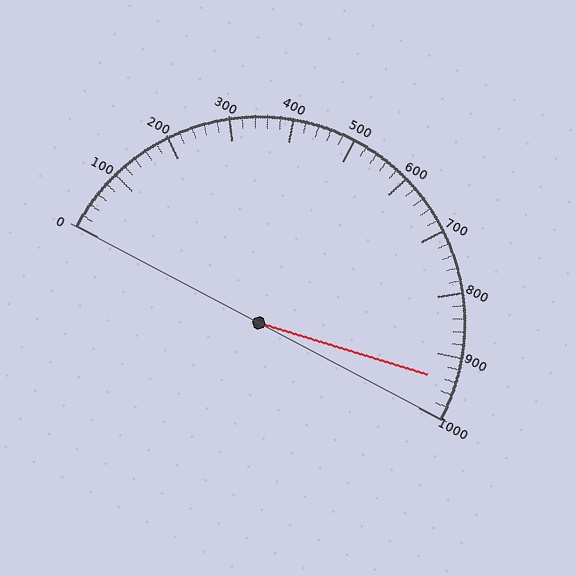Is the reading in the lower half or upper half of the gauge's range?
The reading is in the upper half of the range (0 to 1000).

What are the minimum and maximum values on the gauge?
The gauge ranges from 0 to 1000.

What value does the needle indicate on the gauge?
The needle indicates approximately 940.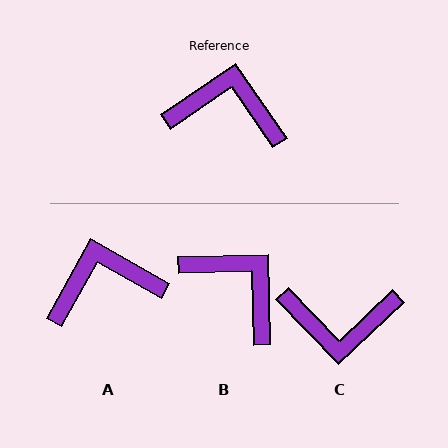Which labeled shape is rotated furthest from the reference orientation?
C, about 171 degrees away.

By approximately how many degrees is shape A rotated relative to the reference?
Approximately 26 degrees counter-clockwise.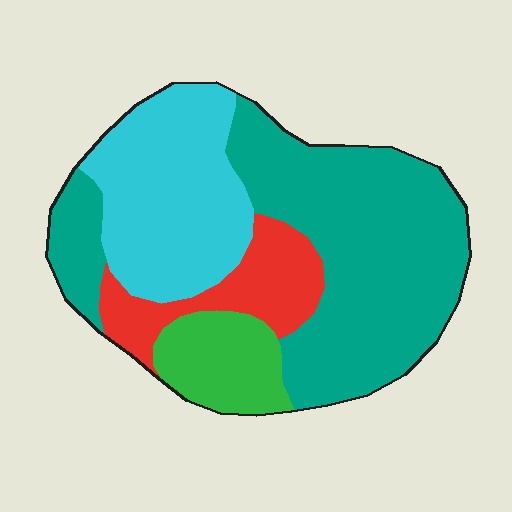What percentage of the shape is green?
Green covers roughly 10% of the shape.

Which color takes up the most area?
Teal, at roughly 50%.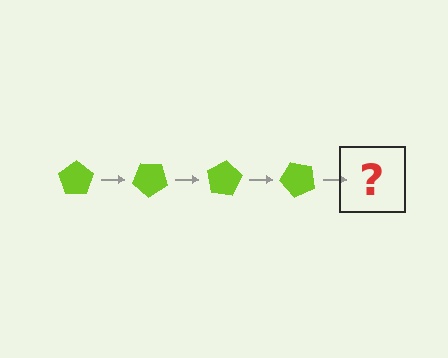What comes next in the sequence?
The next element should be a lime pentagon rotated 160 degrees.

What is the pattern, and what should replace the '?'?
The pattern is that the pentagon rotates 40 degrees each step. The '?' should be a lime pentagon rotated 160 degrees.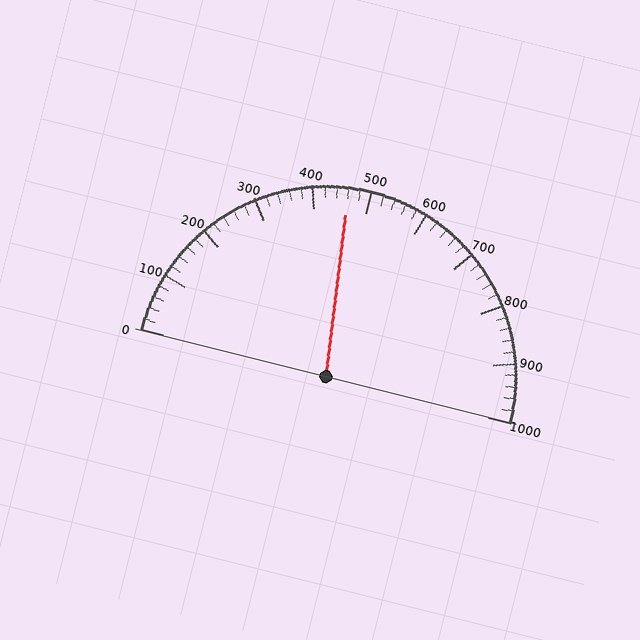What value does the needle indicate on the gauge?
The needle indicates approximately 460.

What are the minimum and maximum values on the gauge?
The gauge ranges from 0 to 1000.